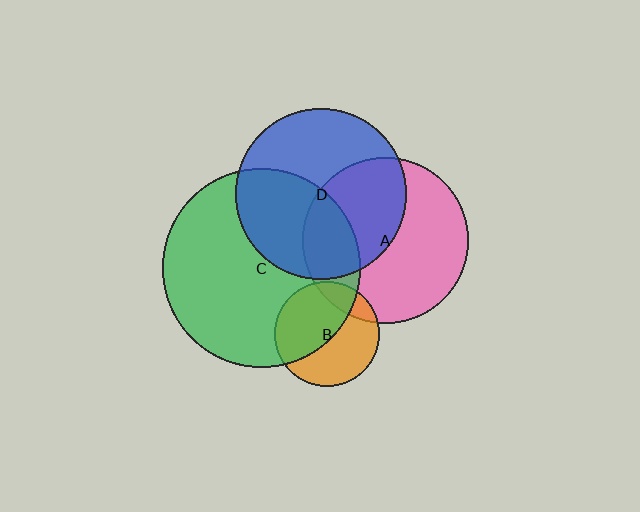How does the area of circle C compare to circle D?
Approximately 1.4 times.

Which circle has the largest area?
Circle C (green).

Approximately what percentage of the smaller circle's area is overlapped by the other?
Approximately 50%.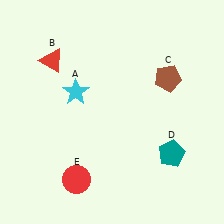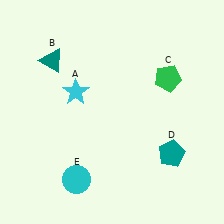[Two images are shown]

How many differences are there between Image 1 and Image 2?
There are 3 differences between the two images.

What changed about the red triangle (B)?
In Image 1, B is red. In Image 2, it changed to teal.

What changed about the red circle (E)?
In Image 1, E is red. In Image 2, it changed to cyan.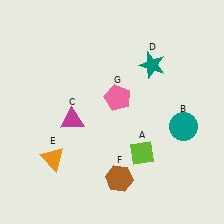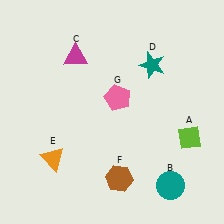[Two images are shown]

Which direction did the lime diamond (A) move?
The lime diamond (A) moved right.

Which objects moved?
The objects that moved are: the lime diamond (A), the teal circle (B), the magenta triangle (C).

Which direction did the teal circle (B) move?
The teal circle (B) moved down.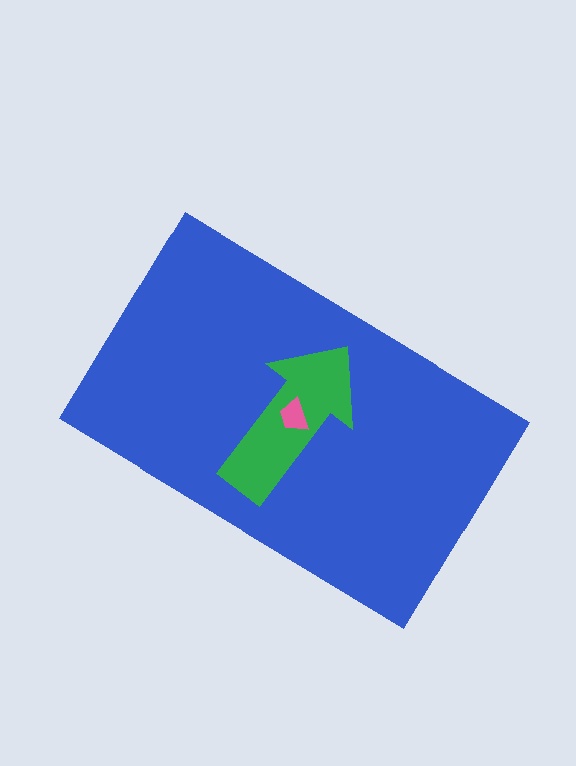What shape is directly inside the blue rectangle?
The green arrow.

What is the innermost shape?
The pink trapezoid.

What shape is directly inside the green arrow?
The pink trapezoid.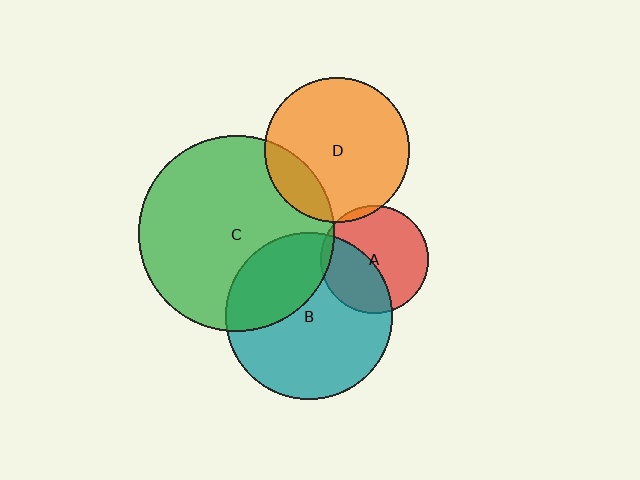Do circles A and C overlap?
Yes.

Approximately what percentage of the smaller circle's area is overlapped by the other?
Approximately 5%.